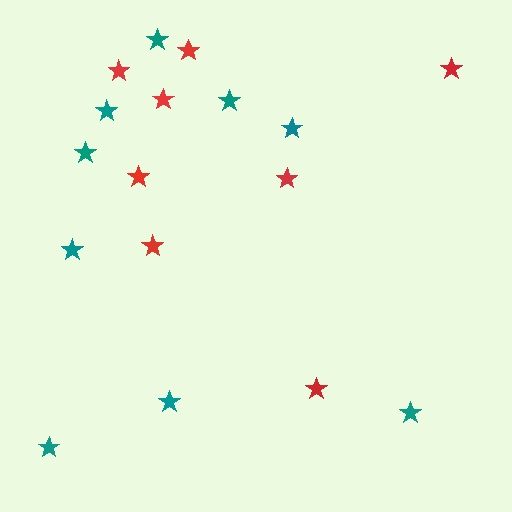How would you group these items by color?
There are 2 groups: one group of red stars (8) and one group of teal stars (9).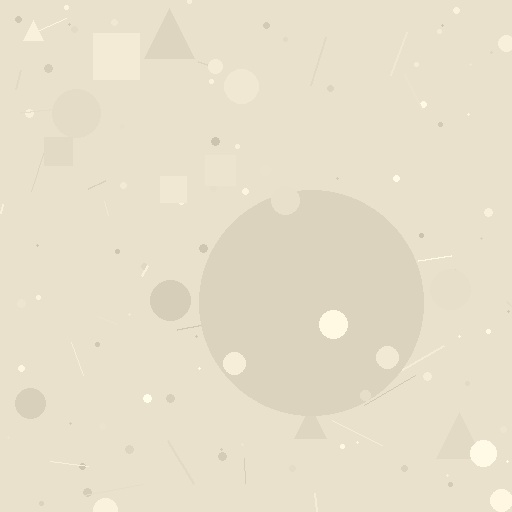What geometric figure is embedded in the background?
A circle is embedded in the background.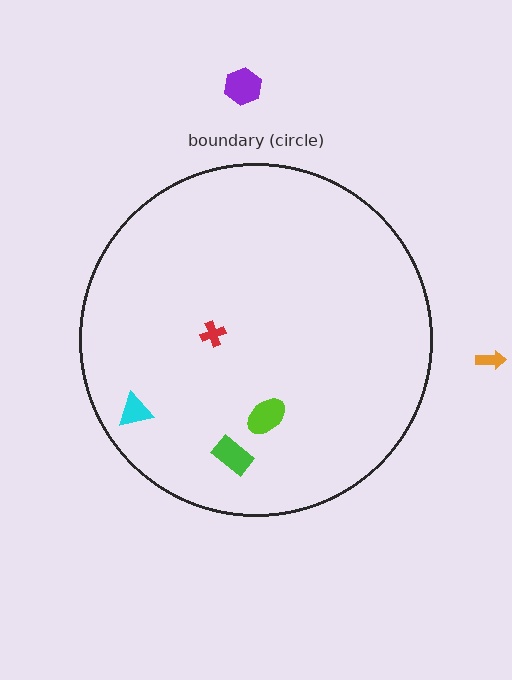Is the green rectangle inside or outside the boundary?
Inside.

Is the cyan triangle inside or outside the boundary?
Inside.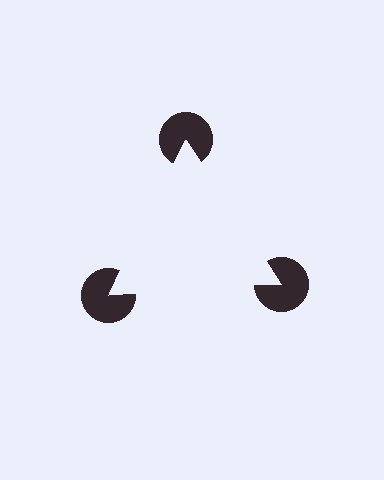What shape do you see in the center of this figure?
An illusory triangle — its edges are inferred from the aligned wedge cuts in the pac-man discs, not physically drawn.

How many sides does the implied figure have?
3 sides.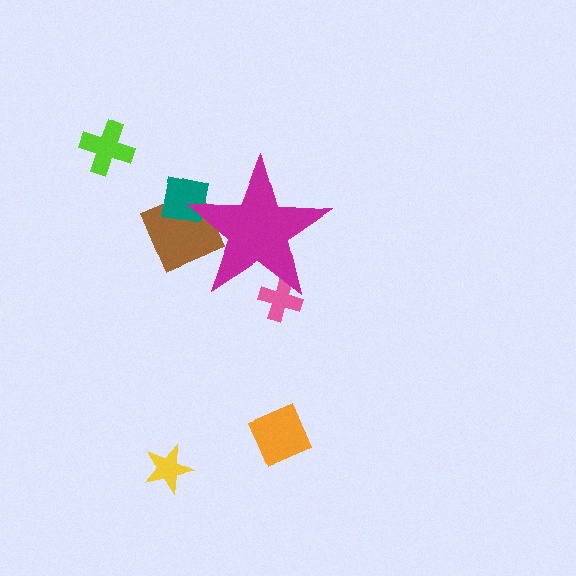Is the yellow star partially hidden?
No, the yellow star is fully visible.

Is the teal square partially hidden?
Yes, the teal square is partially hidden behind the magenta star.